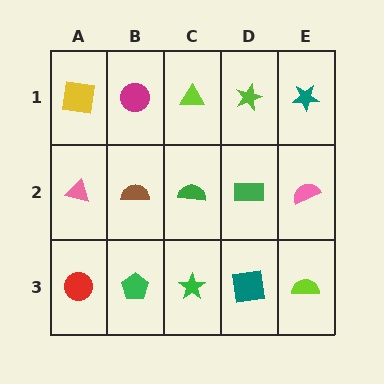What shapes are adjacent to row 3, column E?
A pink semicircle (row 2, column E), a teal square (row 3, column D).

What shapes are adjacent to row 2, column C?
A lime triangle (row 1, column C), a green star (row 3, column C), a brown semicircle (row 2, column B), a green rectangle (row 2, column D).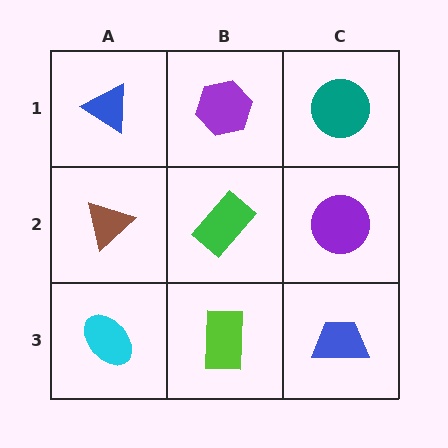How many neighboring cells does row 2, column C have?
3.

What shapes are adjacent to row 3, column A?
A brown triangle (row 2, column A), a lime rectangle (row 3, column B).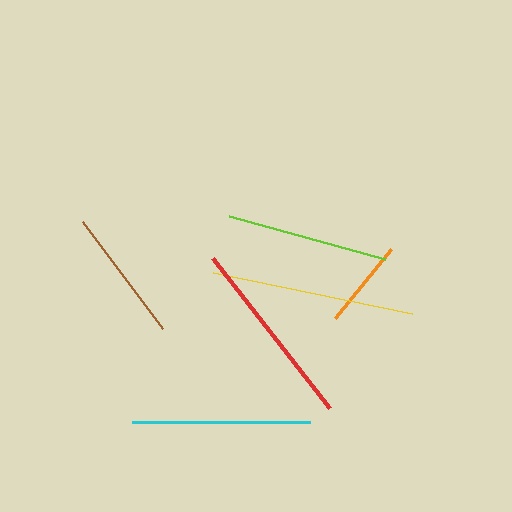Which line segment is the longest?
The yellow line is the longest at approximately 203 pixels.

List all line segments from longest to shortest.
From longest to shortest: yellow, red, cyan, lime, brown, orange.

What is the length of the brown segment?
The brown segment is approximately 134 pixels long.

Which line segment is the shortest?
The orange line is the shortest at approximately 89 pixels.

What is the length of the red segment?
The red segment is approximately 190 pixels long.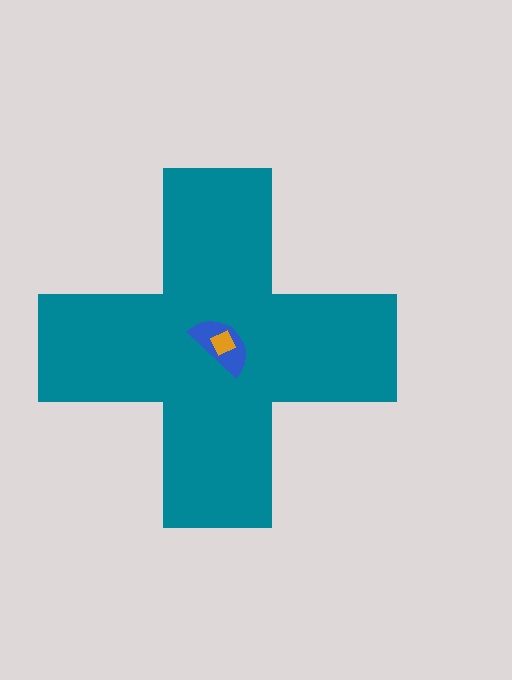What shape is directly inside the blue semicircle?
The orange diamond.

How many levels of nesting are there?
3.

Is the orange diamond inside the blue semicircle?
Yes.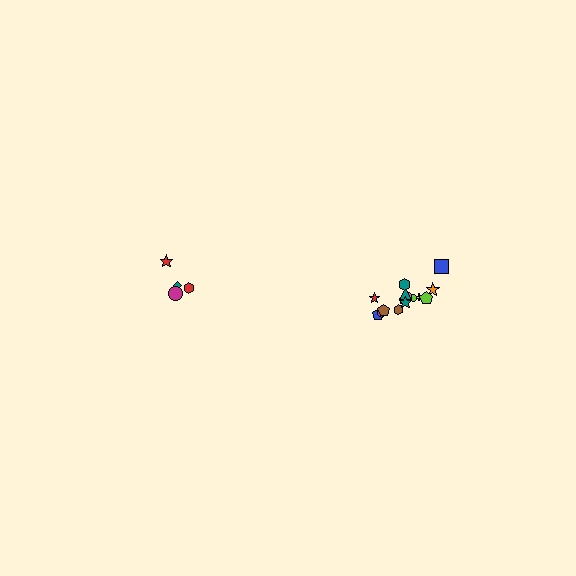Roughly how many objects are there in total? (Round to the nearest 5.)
Roughly 20 objects in total.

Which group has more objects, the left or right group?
The right group.